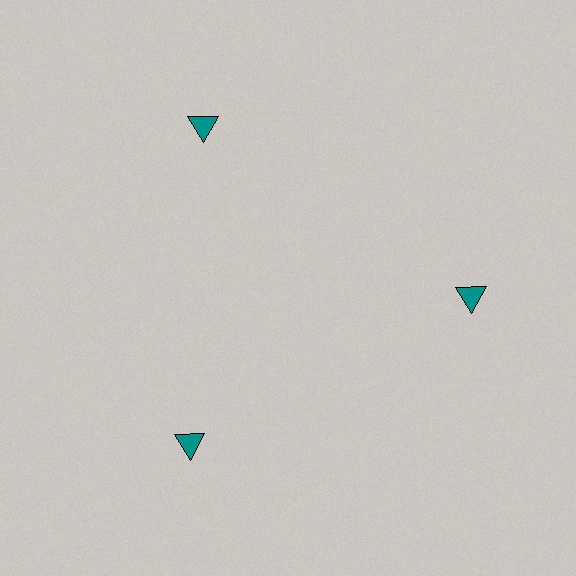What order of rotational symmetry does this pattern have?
This pattern has 3-fold rotational symmetry.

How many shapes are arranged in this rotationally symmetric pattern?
There are 3 shapes, arranged in 3 groups of 1.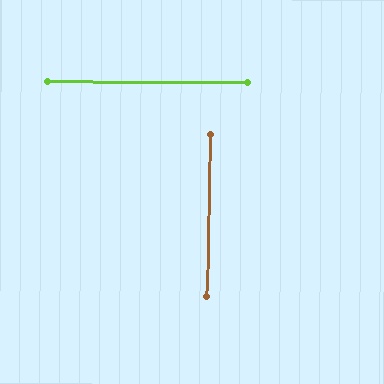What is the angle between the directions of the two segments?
Approximately 89 degrees.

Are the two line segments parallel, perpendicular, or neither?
Perpendicular — they meet at approximately 89°.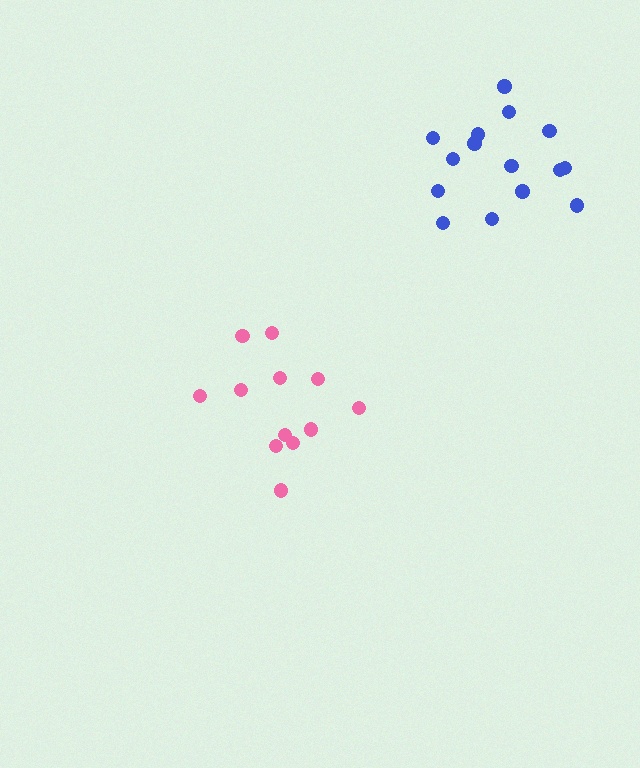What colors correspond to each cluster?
The clusters are colored: pink, blue.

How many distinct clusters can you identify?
There are 2 distinct clusters.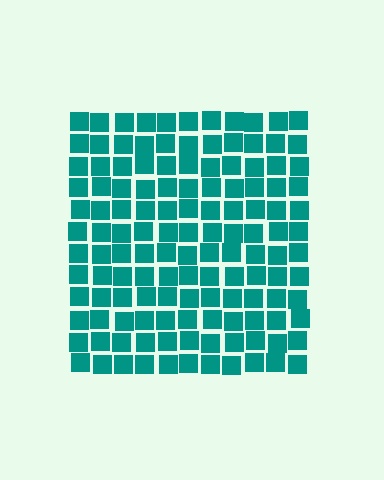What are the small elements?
The small elements are squares.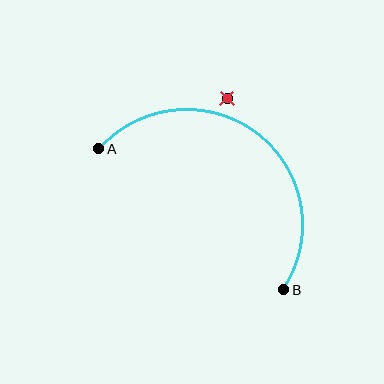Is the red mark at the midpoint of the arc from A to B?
No — the red mark does not lie on the arc at all. It sits slightly outside the curve.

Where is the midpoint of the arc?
The arc midpoint is the point on the curve farthest from the straight line joining A and B. It sits above and to the right of that line.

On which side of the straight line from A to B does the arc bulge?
The arc bulges above and to the right of the straight line connecting A and B.